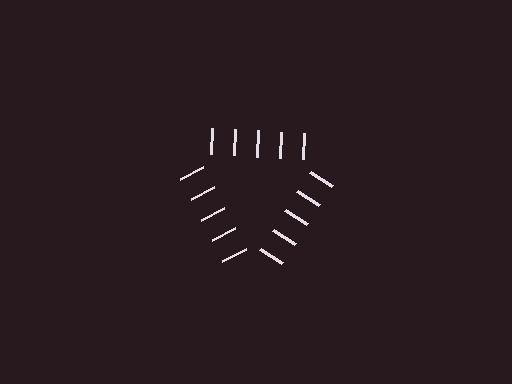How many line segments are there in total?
15 — 5 along each of the 3 edges.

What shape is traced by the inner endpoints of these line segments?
An illusory triangle — the line segments terminate on its edges but no continuous stroke is drawn.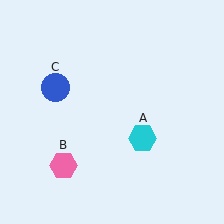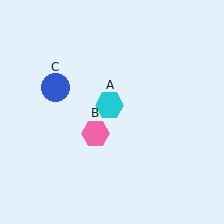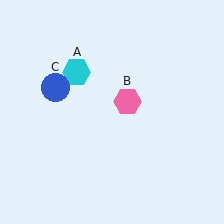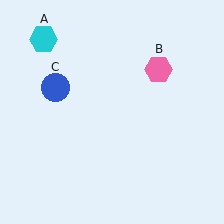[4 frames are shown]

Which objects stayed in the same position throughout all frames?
Blue circle (object C) remained stationary.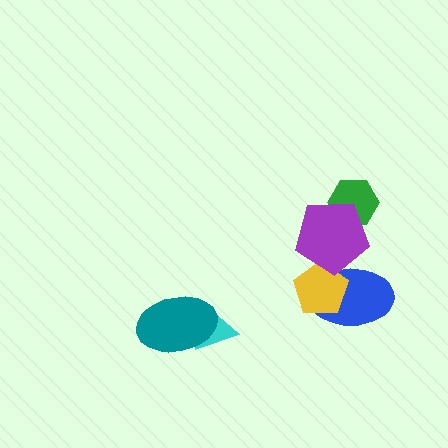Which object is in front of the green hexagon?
The purple pentagon is in front of the green hexagon.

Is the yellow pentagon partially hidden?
Yes, it is partially covered by another shape.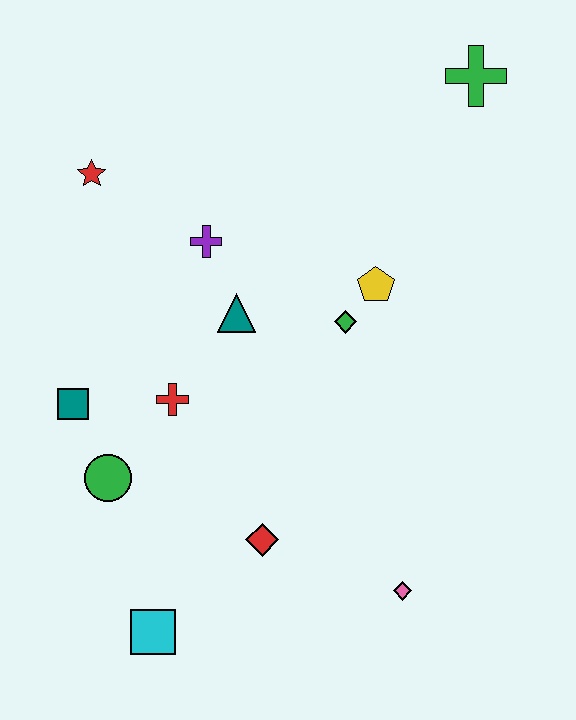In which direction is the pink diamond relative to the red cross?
The pink diamond is to the right of the red cross.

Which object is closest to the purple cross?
The teal triangle is closest to the purple cross.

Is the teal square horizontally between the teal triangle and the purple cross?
No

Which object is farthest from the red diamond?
The green cross is farthest from the red diamond.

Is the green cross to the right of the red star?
Yes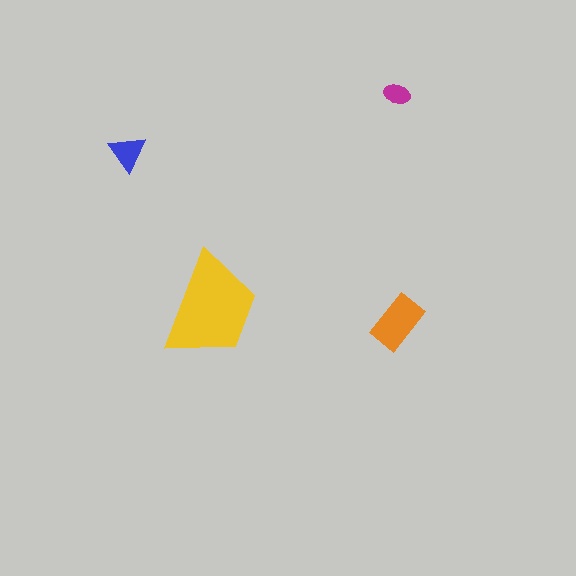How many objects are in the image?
There are 4 objects in the image.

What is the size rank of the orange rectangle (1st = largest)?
2nd.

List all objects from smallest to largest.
The magenta ellipse, the blue triangle, the orange rectangle, the yellow trapezoid.